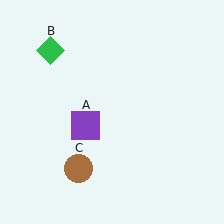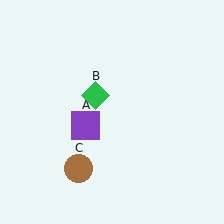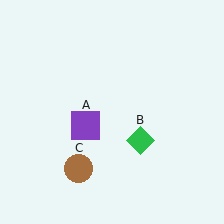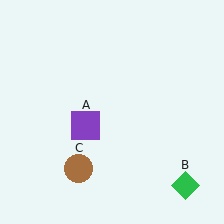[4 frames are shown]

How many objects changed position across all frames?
1 object changed position: green diamond (object B).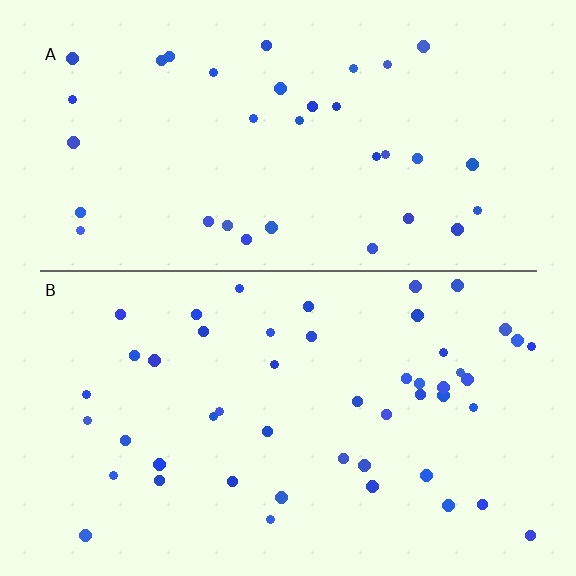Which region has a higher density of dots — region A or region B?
B (the bottom).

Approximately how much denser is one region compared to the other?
Approximately 1.4× — region B over region A.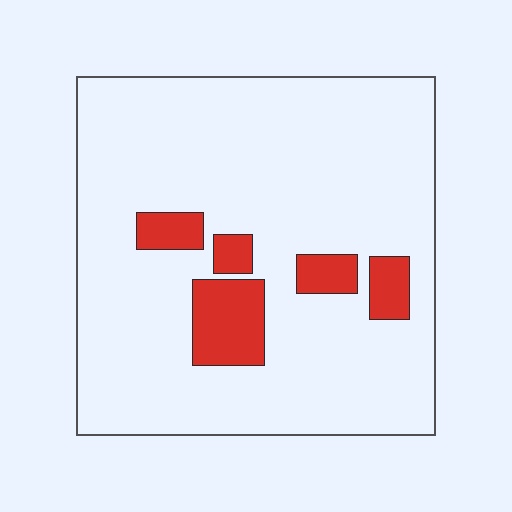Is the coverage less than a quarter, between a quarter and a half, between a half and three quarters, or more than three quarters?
Less than a quarter.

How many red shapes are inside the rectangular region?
5.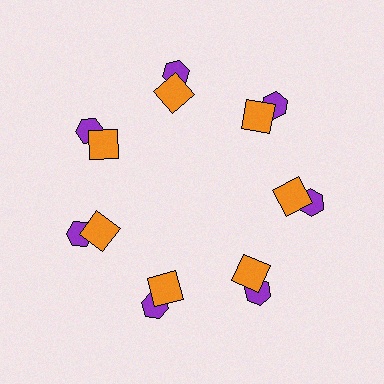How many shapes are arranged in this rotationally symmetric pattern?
There are 14 shapes, arranged in 7 groups of 2.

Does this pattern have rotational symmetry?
Yes, this pattern has 7-fold rotational symmetry. It looks the same after rotating 51 degrees around the center.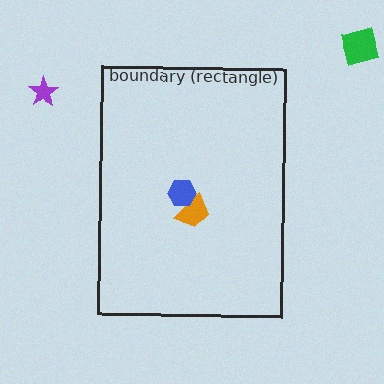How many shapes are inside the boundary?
2 inside, 2 outside.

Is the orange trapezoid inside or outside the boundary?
Inside.